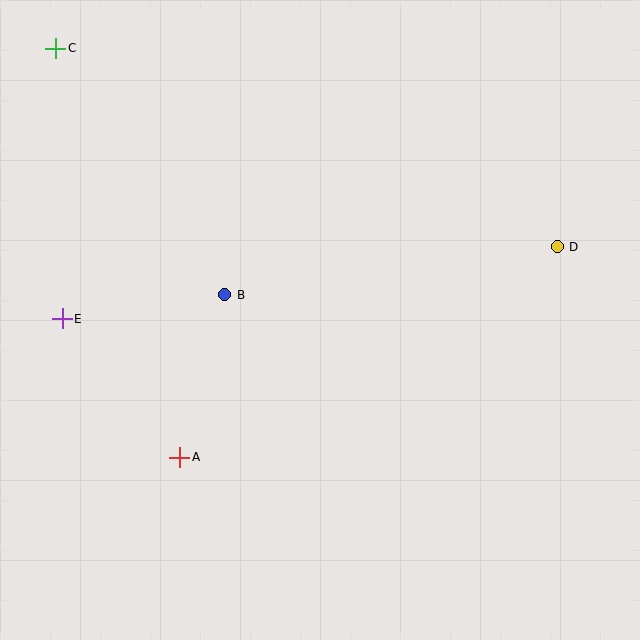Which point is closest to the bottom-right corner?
Point D is closest to the bottom-right corner.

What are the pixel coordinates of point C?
Point C is at (56, 48).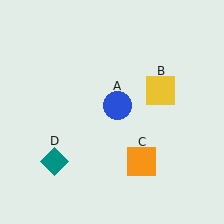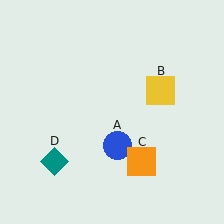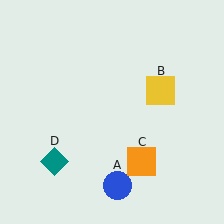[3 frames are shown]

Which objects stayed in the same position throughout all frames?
Yellow square (object B) and orange square (object C) and teal diamond (object D) remained stationary.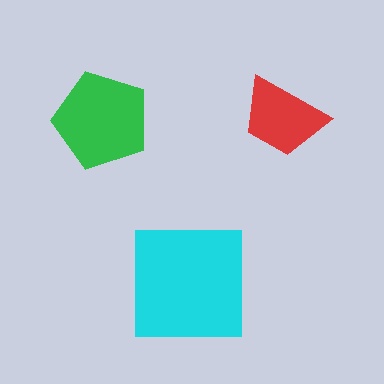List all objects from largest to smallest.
The cyan square, the green pentagon, the red trapezoid.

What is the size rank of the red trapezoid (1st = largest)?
3rd.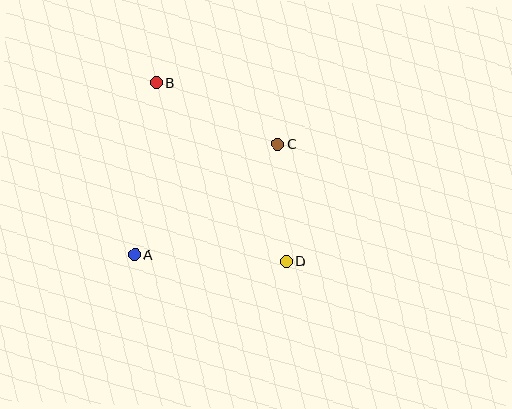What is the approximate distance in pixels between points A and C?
The distance between A and C is approximately 181 pixels.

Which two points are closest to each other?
Points C and D are closest to each other.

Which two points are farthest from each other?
Points B and D are farthest from each other.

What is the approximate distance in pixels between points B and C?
The distance between B and C is approximately 137 pixels.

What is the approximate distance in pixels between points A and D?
The distance between A and D is approximately 152 pixels.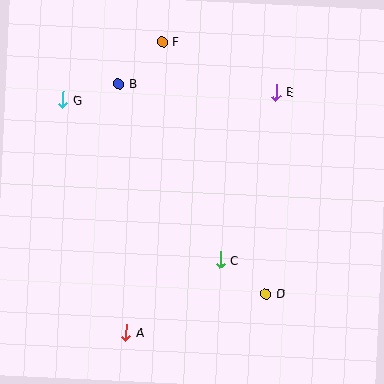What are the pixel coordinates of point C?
Point C is at (220, 260).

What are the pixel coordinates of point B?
Point B is at (119, 84).